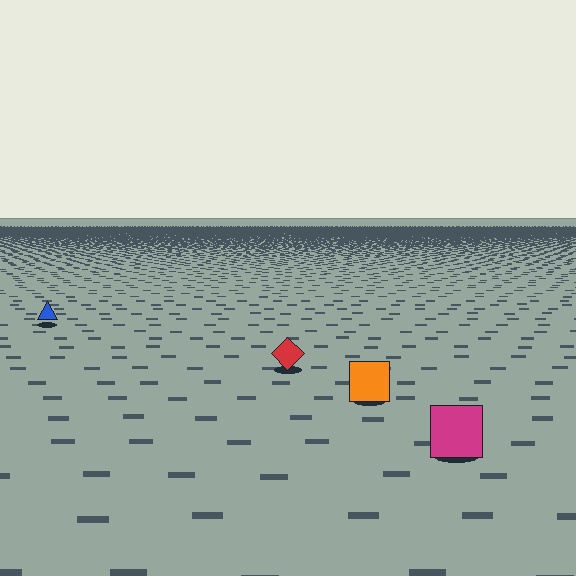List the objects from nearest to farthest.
From nearest to farthest: the magenta square, the orange square, the red diamond, the blue triangle.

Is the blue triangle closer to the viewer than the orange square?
No. The orange square is closer — you can tell from the texture gradient: the ground texture is coarser near it.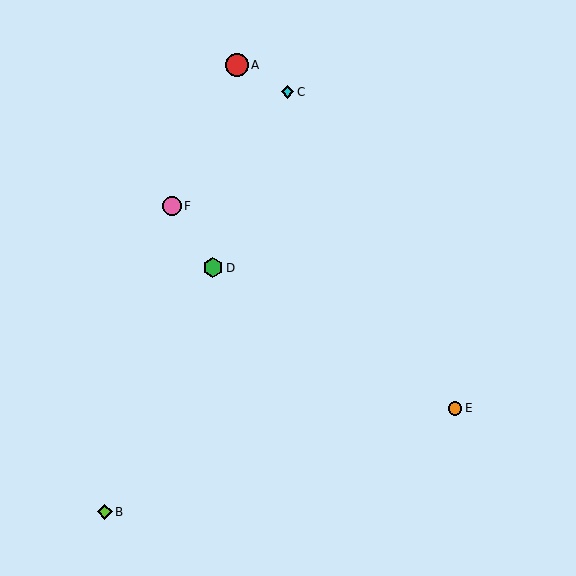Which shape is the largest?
The red circle (labeled A) is the largest.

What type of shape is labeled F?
Shape F is a pink circle.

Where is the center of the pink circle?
The center of the pink circle is at (172, 206).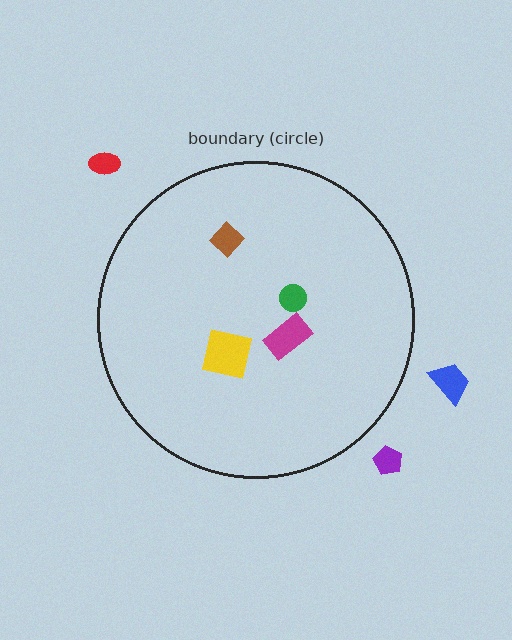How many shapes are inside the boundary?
4 inside, 3 outside.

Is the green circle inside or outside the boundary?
Inside.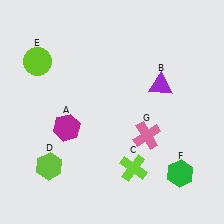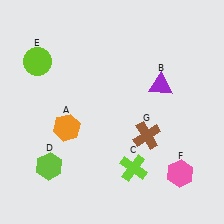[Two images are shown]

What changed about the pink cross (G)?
In Image 1, G is pink. In Image 2, it changed to brown.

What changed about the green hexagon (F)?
In Image 1, F is green. In Image 2, it changed to pink.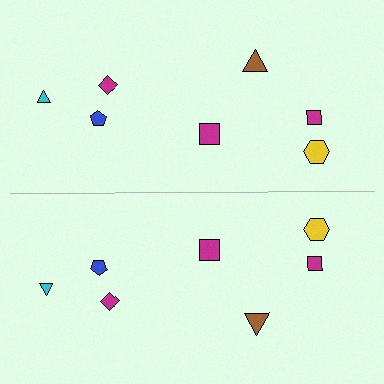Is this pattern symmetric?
Yes, this pattern has bilateral (reflection) symmetry.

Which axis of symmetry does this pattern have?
The pattern has a horizontal axis of symmetry running through the center of the image.